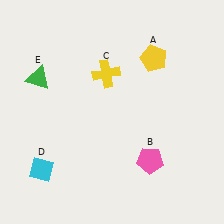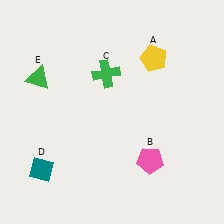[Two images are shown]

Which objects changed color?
C changed from yellow to green. D changed from cyan to teal.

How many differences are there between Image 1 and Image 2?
There are 2 differences between the two images.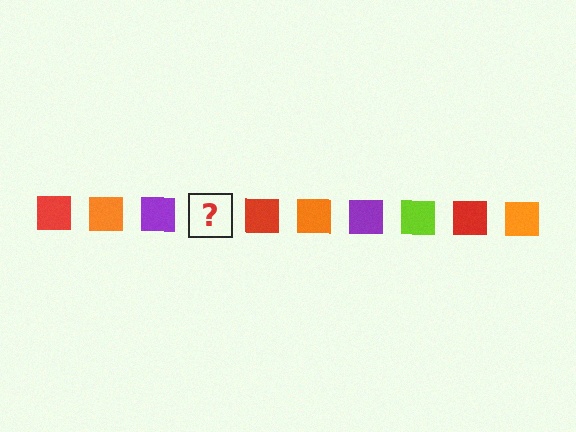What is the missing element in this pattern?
The missing element is a lime square.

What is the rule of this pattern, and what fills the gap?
The rule is that the pattern cycles through red, orange, purple, lime squares. The gap should be filled with a lime square.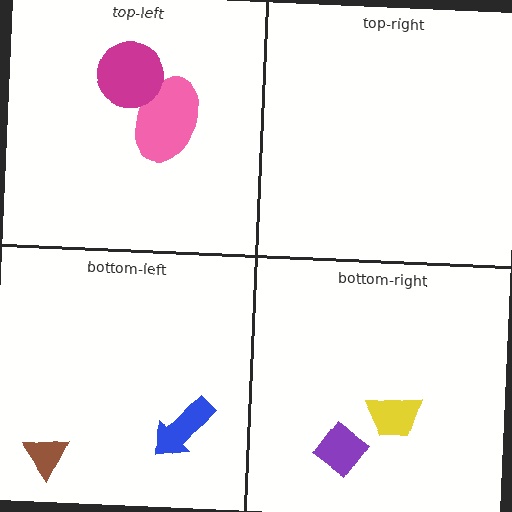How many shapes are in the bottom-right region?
2.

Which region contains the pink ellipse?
The top-left region.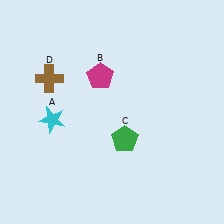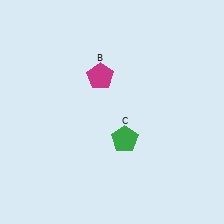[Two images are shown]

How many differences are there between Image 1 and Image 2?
There are 2 differences between the two images.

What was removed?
The brown cross (D), the cyan star (A) were removed in Image 2.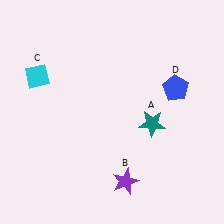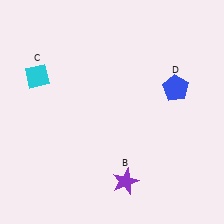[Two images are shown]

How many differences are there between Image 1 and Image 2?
There is 1 difference between the two images.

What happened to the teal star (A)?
The teal star (A) was removed in Image 2. It was in the bottom-right area of Image 1.